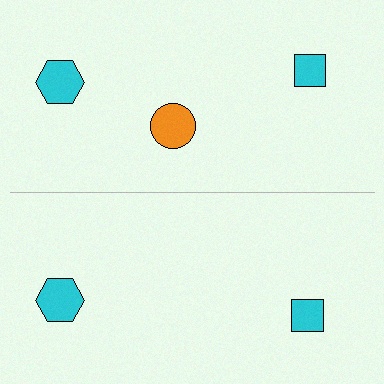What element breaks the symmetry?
A orange circle is missing from the bottom side.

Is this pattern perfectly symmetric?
No, the pattern is not perfectly symmetric. A orange circle is missing from the bottom side.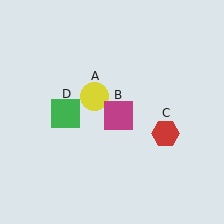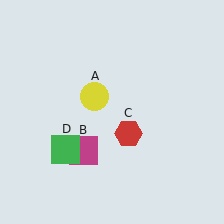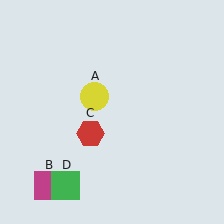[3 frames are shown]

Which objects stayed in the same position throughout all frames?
Yellow circle (object A) remained stationary.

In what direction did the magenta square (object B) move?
The magenta square (object B) moved down and to the left.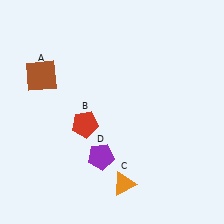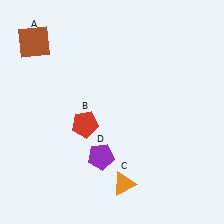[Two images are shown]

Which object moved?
The brown square (A) moved up.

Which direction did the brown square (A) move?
The brown square (A) moved up.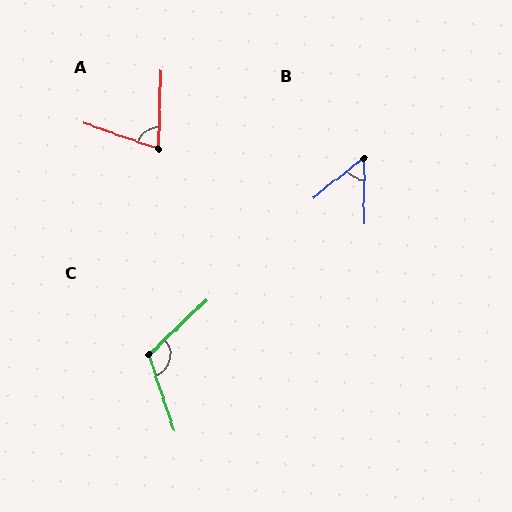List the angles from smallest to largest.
B (51°), A (73°), C (115°).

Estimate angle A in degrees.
Approximately 73 degrees.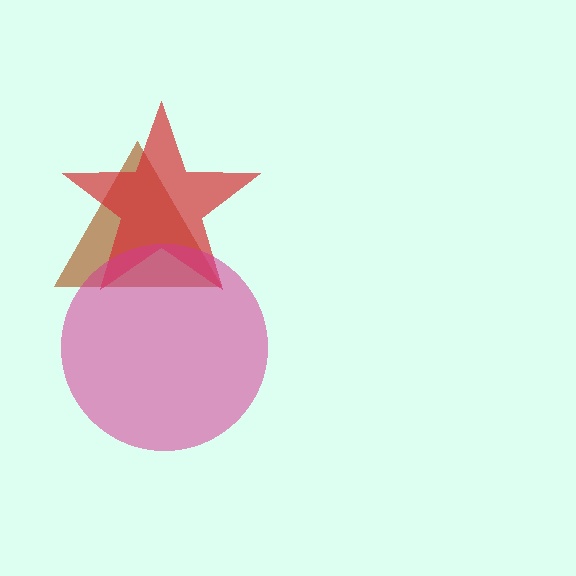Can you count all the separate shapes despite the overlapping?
Yes, there are 3 separate shapes.